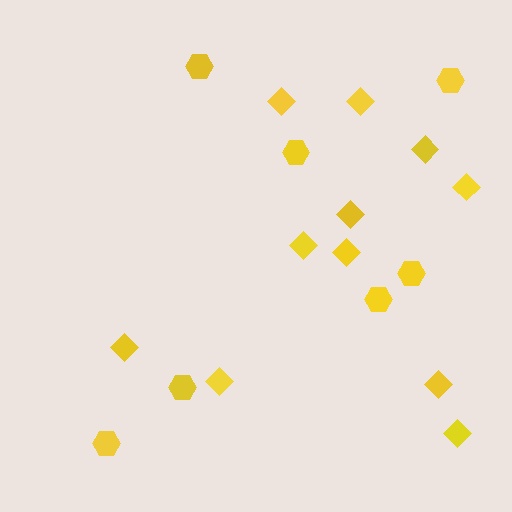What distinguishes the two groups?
There are 2 groups: one group of hexagons (7) and one group of diamonds (11).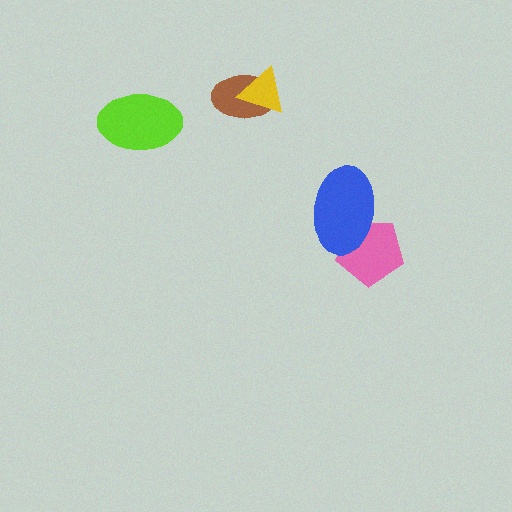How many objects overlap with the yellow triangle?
1 object overlaps with the yellow triangle.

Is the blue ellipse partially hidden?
No, no other shape covers it.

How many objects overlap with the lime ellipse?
0 objects overlap with the lime ellipse.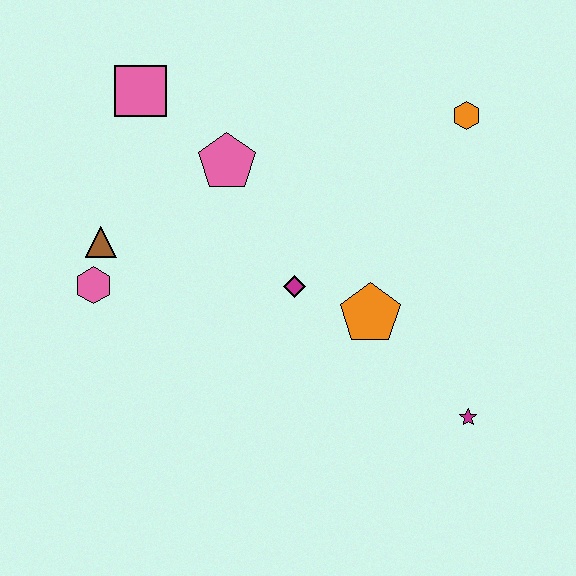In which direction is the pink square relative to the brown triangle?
The pink square is above the brown triangle.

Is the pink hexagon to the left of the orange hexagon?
Yes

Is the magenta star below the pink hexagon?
Yes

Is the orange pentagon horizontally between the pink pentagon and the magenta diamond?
No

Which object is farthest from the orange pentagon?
The pink square is farthest from the orange pentagon.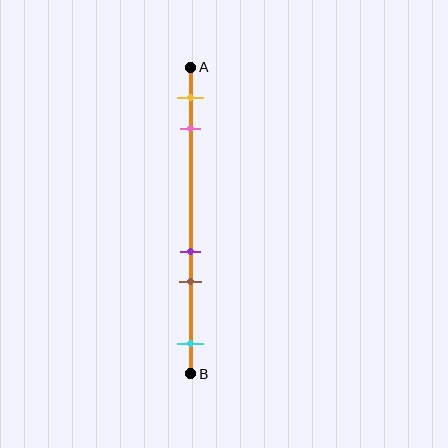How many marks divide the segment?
There are 5 marks dividing the segment.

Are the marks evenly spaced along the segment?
No, the marks are not evenly spaced.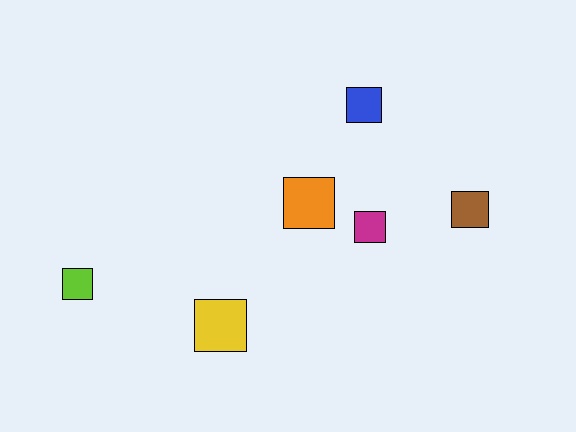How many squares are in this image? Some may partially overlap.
There are 6 squares.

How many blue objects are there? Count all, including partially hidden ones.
There is 1 blue object.